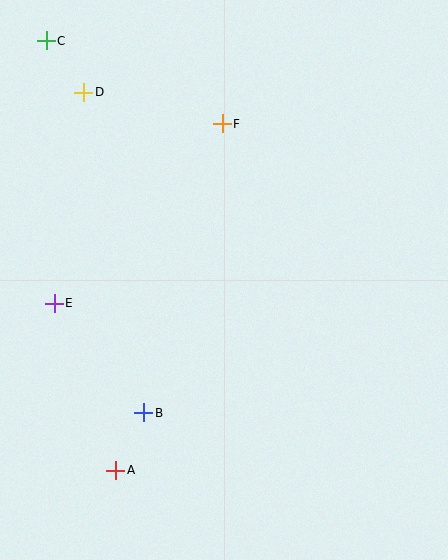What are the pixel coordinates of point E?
Point E is at (54, 303).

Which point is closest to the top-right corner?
Point F is closest to the top-right corner.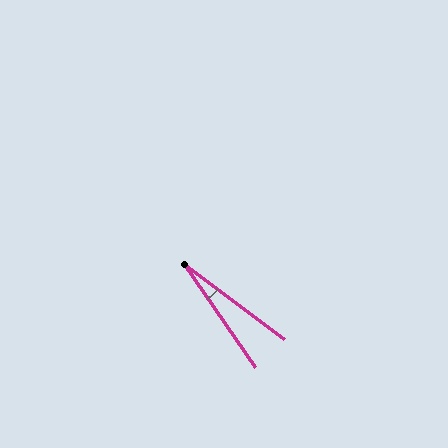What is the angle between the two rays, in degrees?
Approximately 19 degrees.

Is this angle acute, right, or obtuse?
It is acute.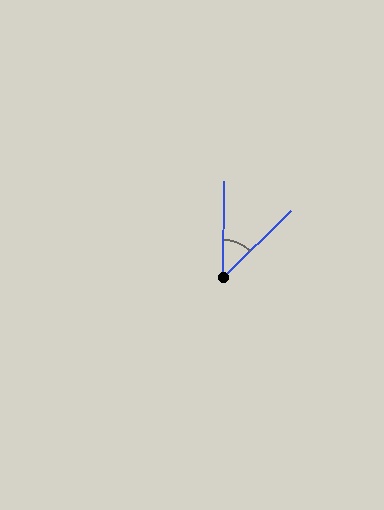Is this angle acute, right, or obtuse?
It is acute.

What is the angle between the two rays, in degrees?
Approximately 45 degrees.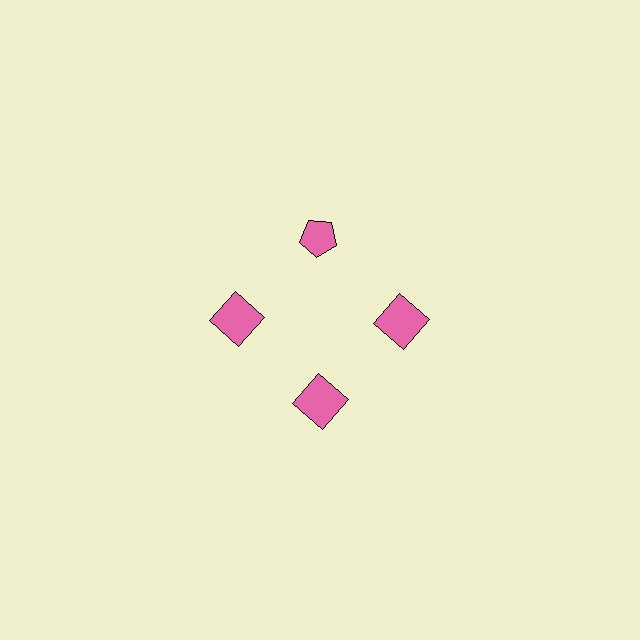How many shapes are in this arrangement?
There are 4 shapes arranged in a ring pattern.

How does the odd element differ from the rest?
It has a different shape: pentagon instead of square.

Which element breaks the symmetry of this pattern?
The pink pentagon at roughly the 12 o'clock position breaks the symmetry. All other shapes are pink squares.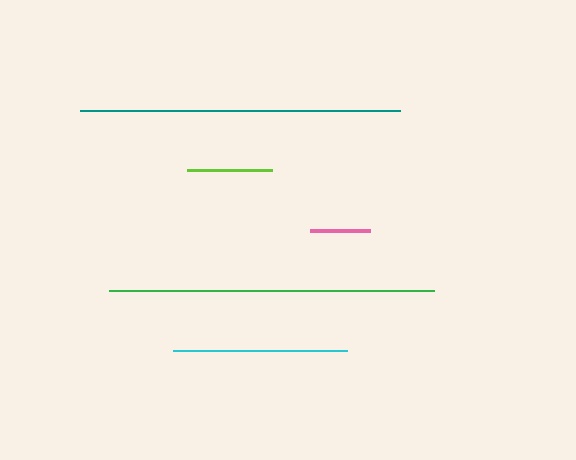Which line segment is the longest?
The green line is the longest at approximately 325 pixels.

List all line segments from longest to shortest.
From longest to shortest: green, teal, cyan, lime, pink.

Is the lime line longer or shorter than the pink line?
The lime line is longer than the pink line.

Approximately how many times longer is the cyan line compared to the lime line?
The cyan line is approximately 2.0 times the length of the lime line.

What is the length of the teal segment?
The teal segment is approximately 320 pixels long.